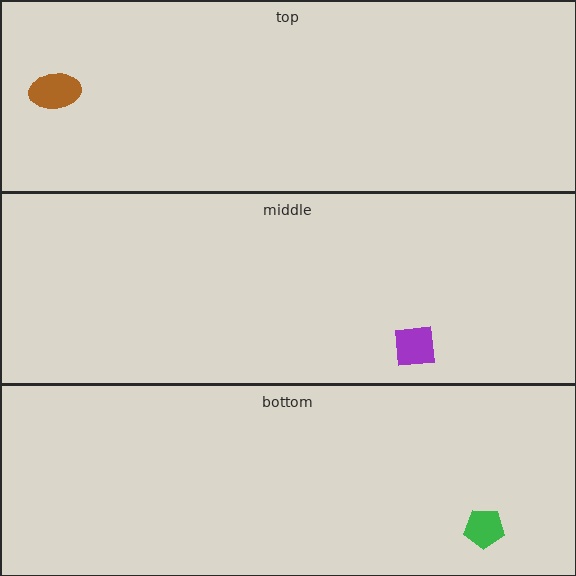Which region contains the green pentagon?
The bottom region.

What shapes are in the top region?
The brown ellipse.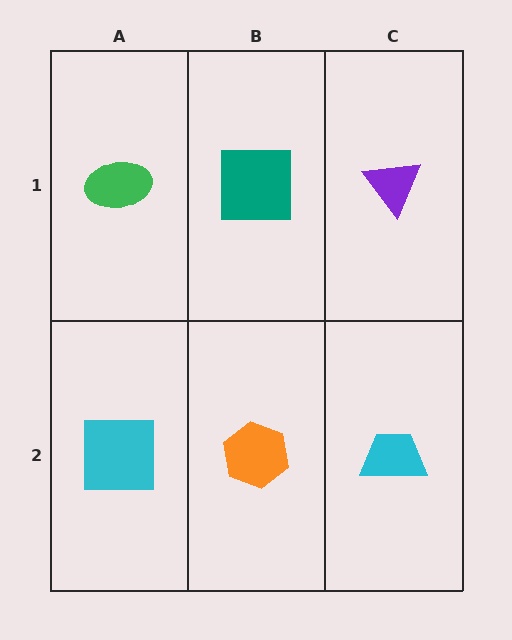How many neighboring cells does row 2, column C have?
2.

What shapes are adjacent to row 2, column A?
A green ellipse (row 1, column A), an orange hexagon (row 2, column B).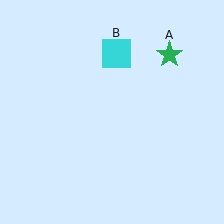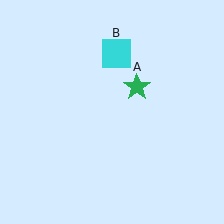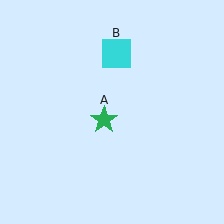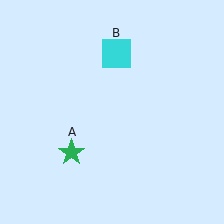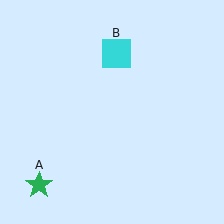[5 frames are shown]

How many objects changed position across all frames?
1 object changed position: green star (object A).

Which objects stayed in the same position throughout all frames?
Cyan square (object B) remained stationary.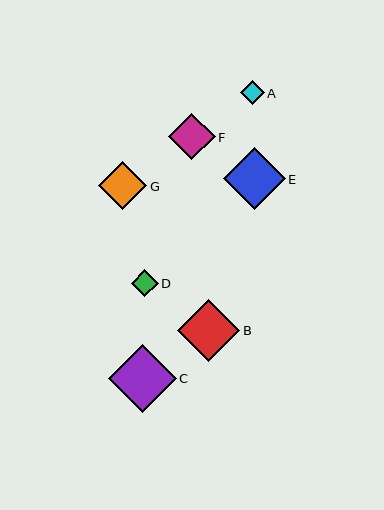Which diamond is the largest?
Diamond C is the largest with a size of approximately 68 pixels.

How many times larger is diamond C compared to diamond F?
Diamond C is approximately 1.5 times the size of diamond F.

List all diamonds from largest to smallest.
From largest to smallest: C, B, E, G, F, D, A.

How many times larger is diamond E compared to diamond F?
Diamond E is approximately 1.3 times the size of diamond F.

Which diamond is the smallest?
Diamond A is the smallest with a size of approximately 24 pixels.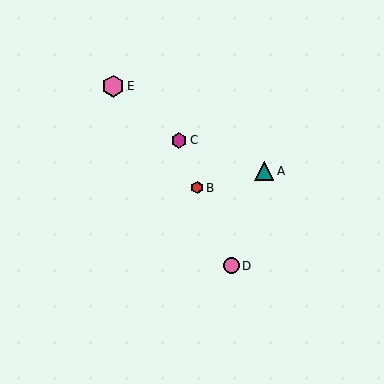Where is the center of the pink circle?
The center of the pink circle is at (232, 266).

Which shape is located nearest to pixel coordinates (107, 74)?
The pink hexagon (labeled E) at (113, 86) is nearest to that location.